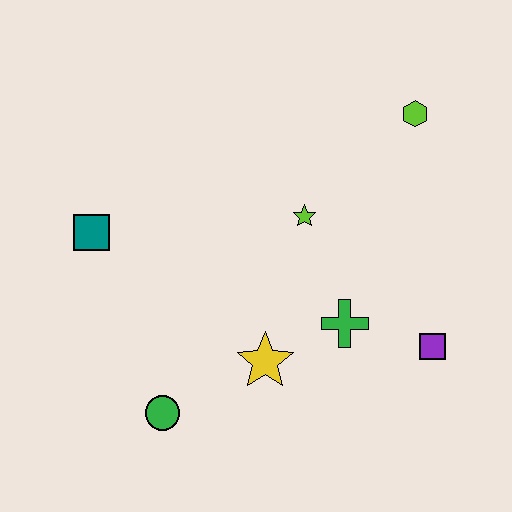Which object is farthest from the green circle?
The lime hexagon is farthest from the green circle.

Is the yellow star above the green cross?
No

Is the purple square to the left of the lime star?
No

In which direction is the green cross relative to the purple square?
The green cross is to the left of the purple square.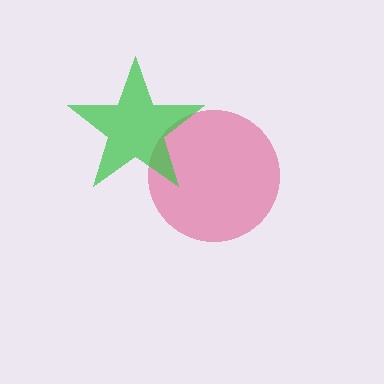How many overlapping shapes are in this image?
There are 2 overlapping shapes in the image.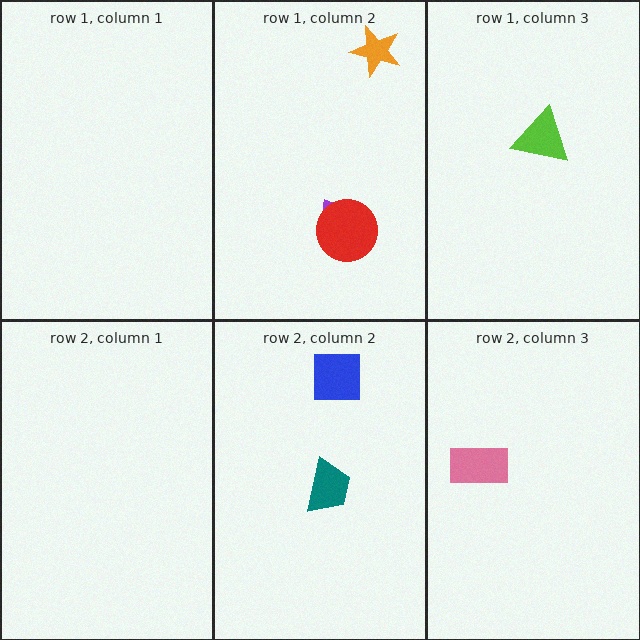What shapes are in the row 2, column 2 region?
The teal trapezoid, the blue square.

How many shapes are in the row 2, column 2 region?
2.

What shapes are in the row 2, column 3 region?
The pink rectangle.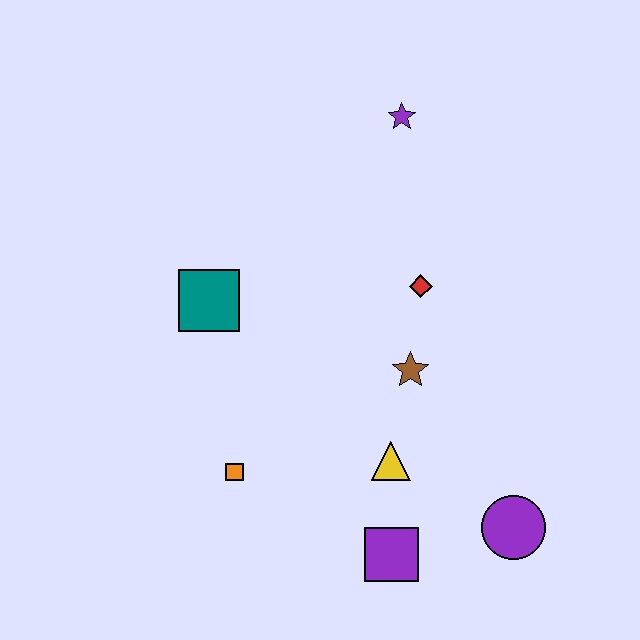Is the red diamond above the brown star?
Yes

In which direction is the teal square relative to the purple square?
The teal square is above the purple square.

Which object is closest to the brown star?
The red diamond is closest to the brown star.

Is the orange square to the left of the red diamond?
Yes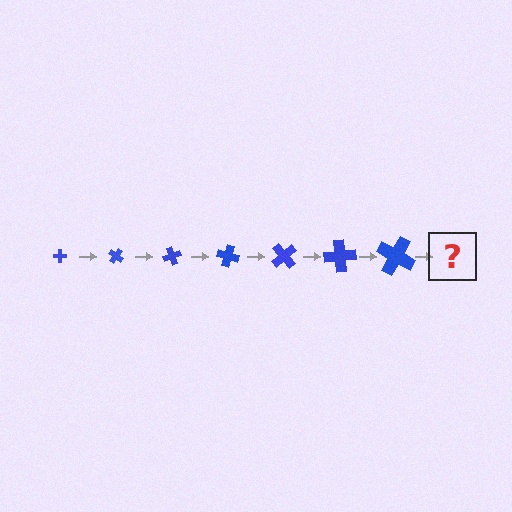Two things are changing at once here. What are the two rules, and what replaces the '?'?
The two rules are that the cross grows larger each step and it rotates 35 degrees each step. The '?' should be a cross, larger than the previous one and rotated 245 degrees from the start.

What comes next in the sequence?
The next element should be a cross, larger than the previous one and rotated 245 degrees from the start.